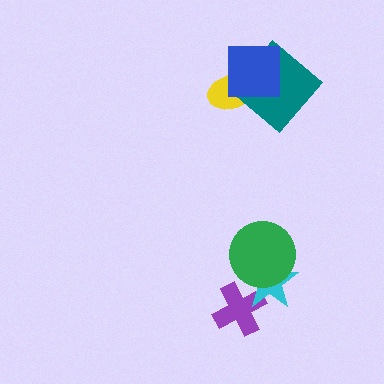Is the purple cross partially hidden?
Yes, it is partially covered by another shape.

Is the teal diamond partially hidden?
Yes, it is partially covered by another shape.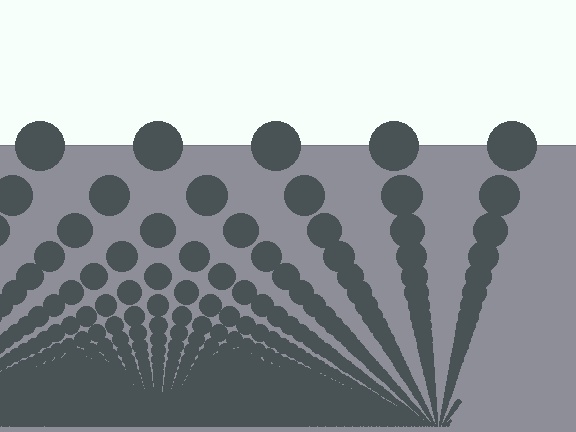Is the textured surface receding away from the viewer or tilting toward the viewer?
The surface appears to tilt toward the viewer. Texture elements get larger and sparser toward the top.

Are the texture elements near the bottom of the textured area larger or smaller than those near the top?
Smaller. The gradient is inverted — elements near the bottom are smaller and denser.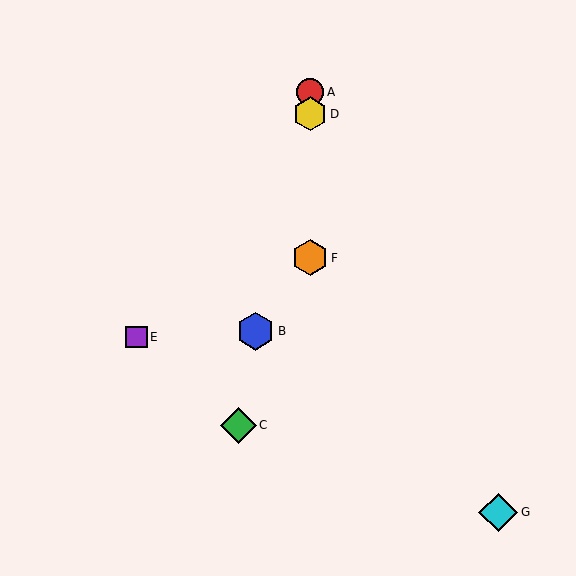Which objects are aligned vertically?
Objects A, D, F are aligned vertically.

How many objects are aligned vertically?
3 objects (A, D, F) are aligned vertically.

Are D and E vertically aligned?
No, D is at x≈310 and E is at x≈136.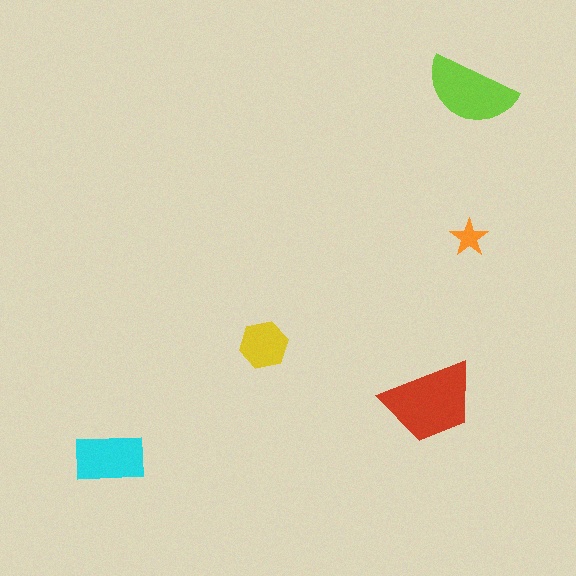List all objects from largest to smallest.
The red trapezoid, the lime semicircle, the cyan rectangle, the yellow hexagon, the orange star.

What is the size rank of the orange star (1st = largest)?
5th.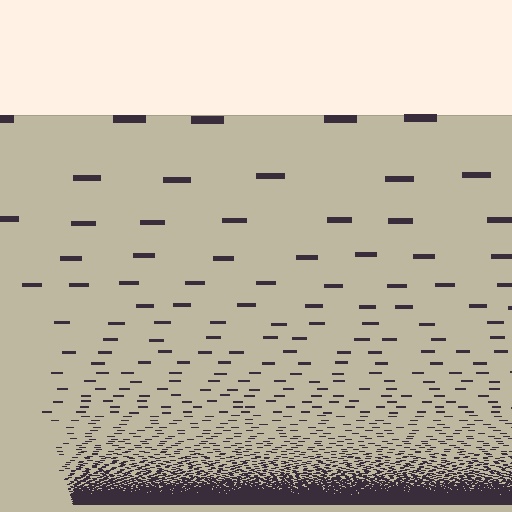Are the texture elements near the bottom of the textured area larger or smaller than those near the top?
Smaller. The gradient is inverted — elements near the bottom are smaller and denser.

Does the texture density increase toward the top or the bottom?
Density increases toward the bottom.